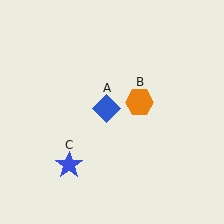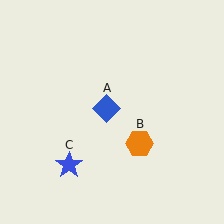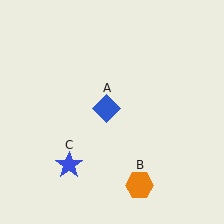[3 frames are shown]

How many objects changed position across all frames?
1 object changed position: orange hexagon (object B).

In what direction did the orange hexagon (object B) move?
The orange hexagon (object B) moved down.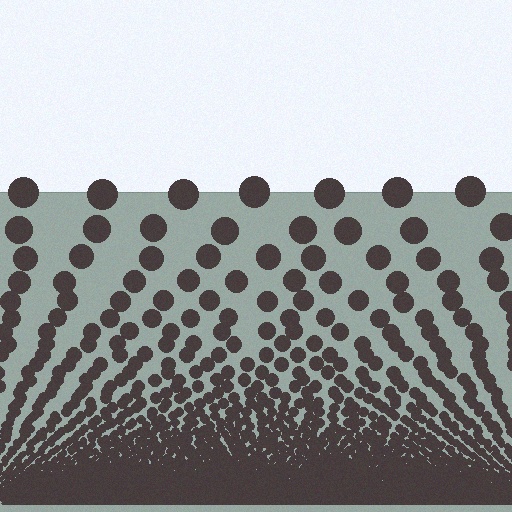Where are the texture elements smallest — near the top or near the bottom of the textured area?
Near the bottom.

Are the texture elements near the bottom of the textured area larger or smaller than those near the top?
Smaller. The gradient is inverted — elements near the bottom are smaller and denser.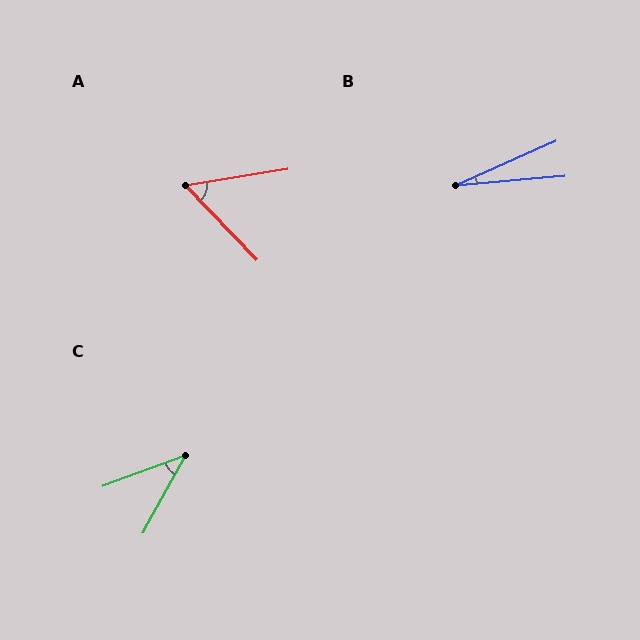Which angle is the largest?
A, at approximately 56 degrees.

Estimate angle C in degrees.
Approximately 41 degrees.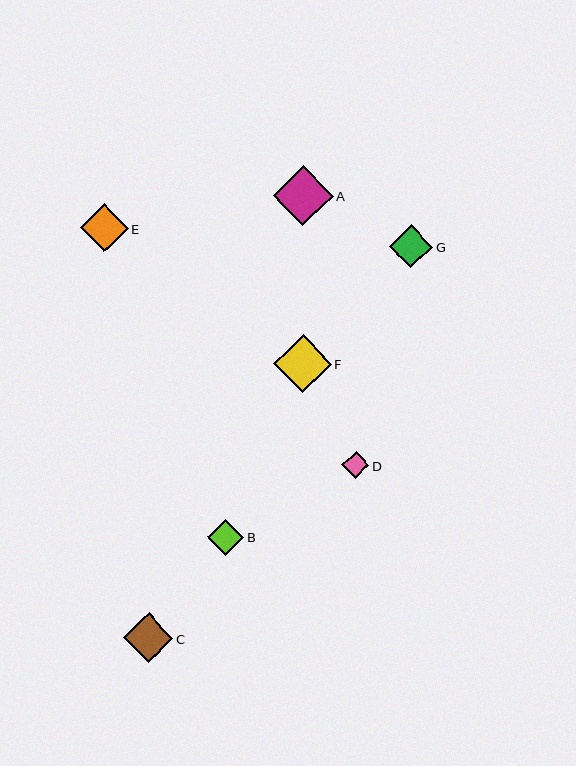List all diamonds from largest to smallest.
From largest to smallest: A, F, C, E, G, B, D.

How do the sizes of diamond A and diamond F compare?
Diamond A and diamond F are approximately the same size.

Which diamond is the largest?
Diamond A is the largest with a size of approximately 59 pixels.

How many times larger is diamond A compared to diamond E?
Diamond A is approximately 1.2 times the size of diamond E.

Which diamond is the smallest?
Diamond D is the smallest with a size of approximately 28 pixels.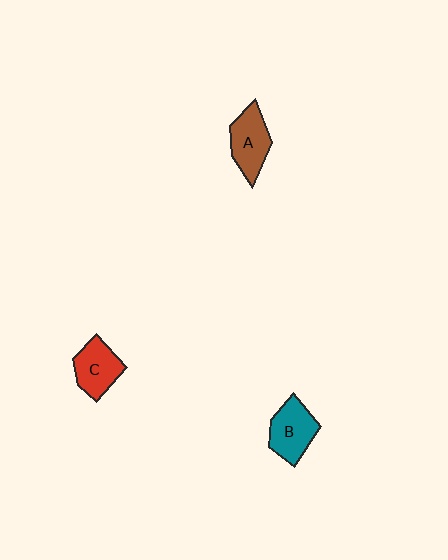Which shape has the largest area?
Shape B (teal).